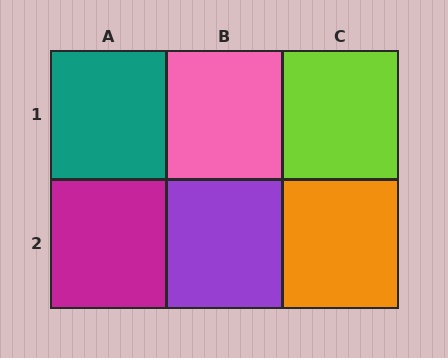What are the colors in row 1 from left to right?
Teal, pink, lime.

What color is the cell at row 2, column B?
Purple.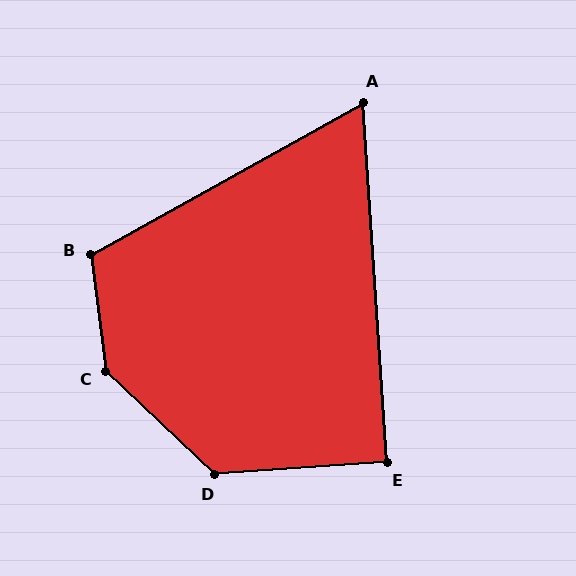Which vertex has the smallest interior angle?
A, at approximately 65 degrees.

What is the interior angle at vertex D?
Approximately 132 degrees (obtuse).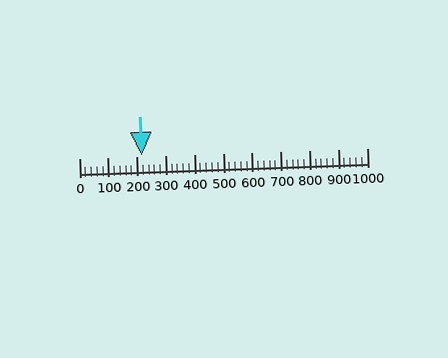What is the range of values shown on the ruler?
The ruler shows values from 0 to 1000.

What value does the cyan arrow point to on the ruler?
The cyan arrow points to approximately 216.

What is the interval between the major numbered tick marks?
The major tick marks are spaced 100 units apart.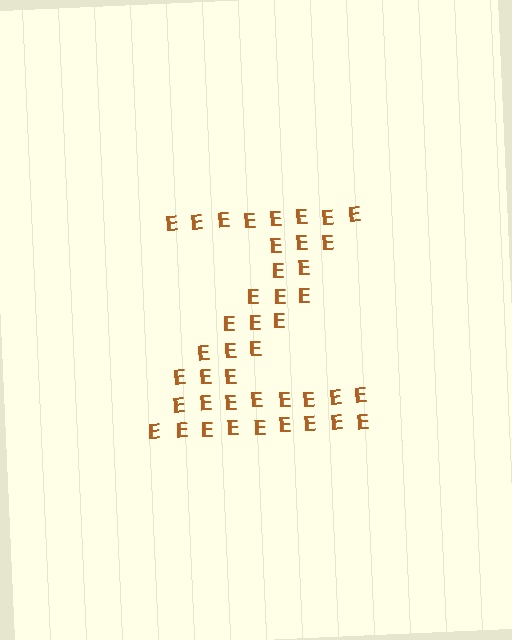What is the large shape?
The large shape is the letter Z.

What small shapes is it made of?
It is made of small letter E's.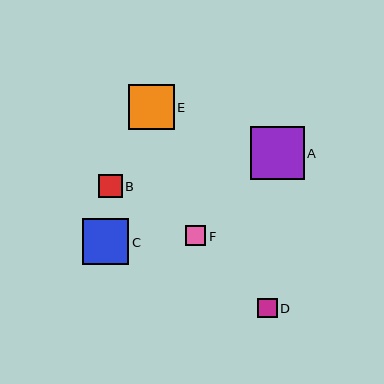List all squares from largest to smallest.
From largest to smallest: A, C, E, B, F, D.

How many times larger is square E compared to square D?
Square E is approximately 2.3 times the size of square D.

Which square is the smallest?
Square D is the smallest with a size of approximately 20 pixels.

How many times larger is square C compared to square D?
Square C is approximately 2.4 times the size of square D.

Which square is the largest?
Square A is the largest with a size of approximately 54 pixels.